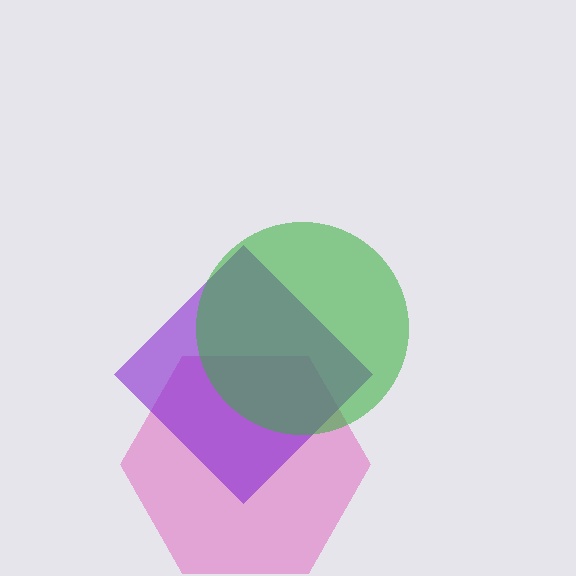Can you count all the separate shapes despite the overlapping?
Yes, there are 3 separate shapes.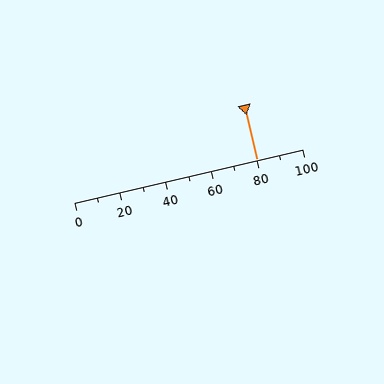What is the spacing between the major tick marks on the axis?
The major ticks are spaced 20 apart.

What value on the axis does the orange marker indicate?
The marker indicates approximately 80.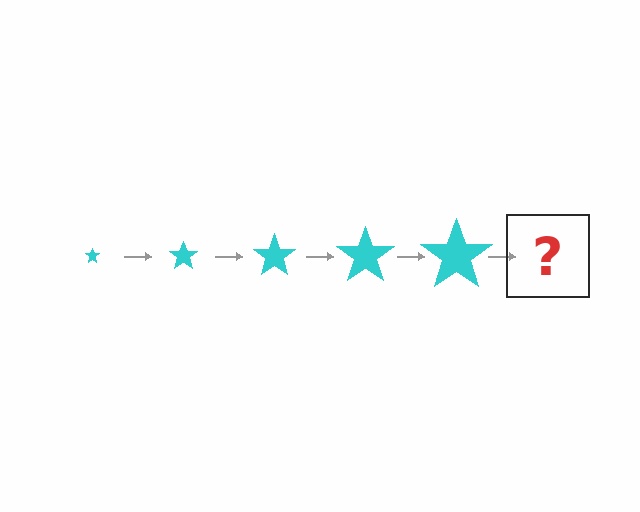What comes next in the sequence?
The next element should be a cyan star, larger than the previous one.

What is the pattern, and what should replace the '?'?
The pattern is that the star gets progressively larger each step. The '?' should be a cyan star, larger than the previous one.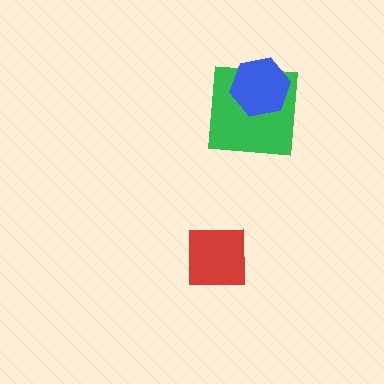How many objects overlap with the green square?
1 object overlaps with the green square.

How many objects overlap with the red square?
0 objects overlap with the red square.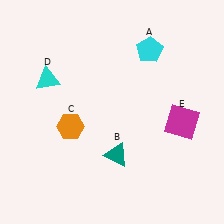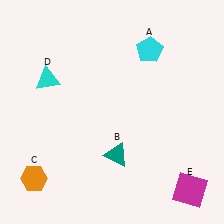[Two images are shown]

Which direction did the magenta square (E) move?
The magenta square (E) moved down.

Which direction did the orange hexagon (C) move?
The orange hexagon (C) moved down.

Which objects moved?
The objects that moved are: the orange hexagon (C), the magenta square (E).